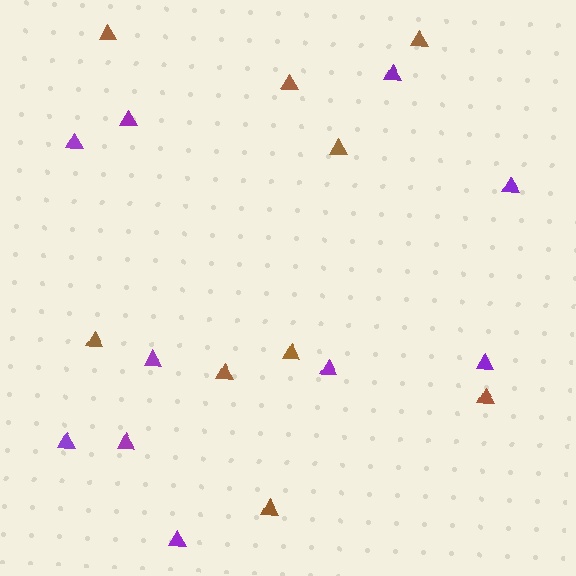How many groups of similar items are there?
There are 2 groups: one group of brown triangles (9) and one group of purple triangles (10).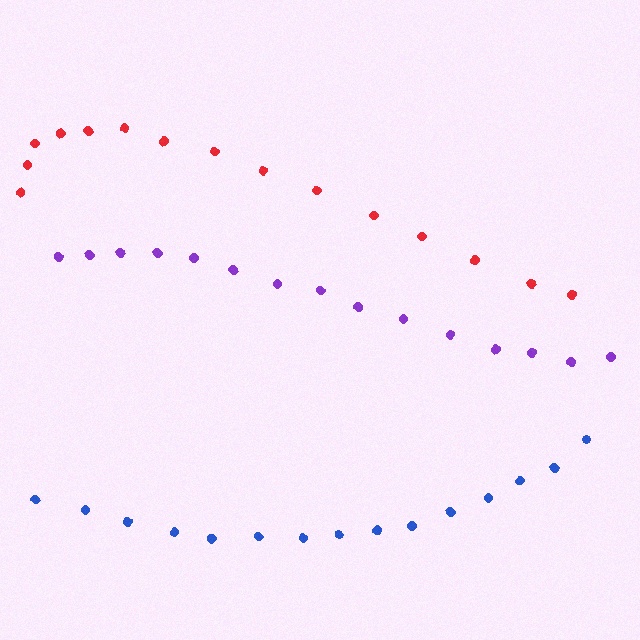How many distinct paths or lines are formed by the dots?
There are 3 distinct paths.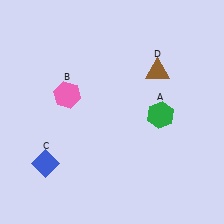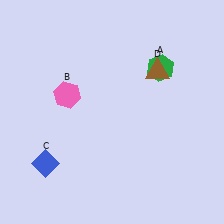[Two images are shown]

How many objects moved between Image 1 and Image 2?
1 object moved between the two images.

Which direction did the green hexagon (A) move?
The green hexagon (A) moved up.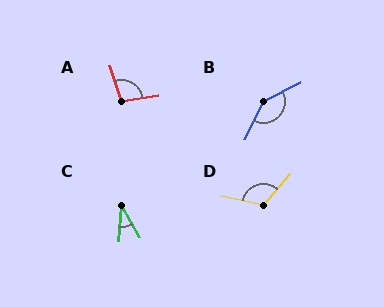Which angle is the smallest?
C, at approximately 34 degrees.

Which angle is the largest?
B, at approximately 144 degrees.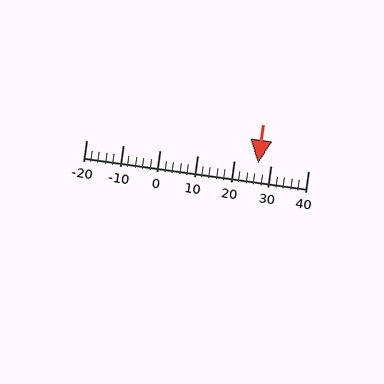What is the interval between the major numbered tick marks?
The major tick marks are spaced 10 units apart.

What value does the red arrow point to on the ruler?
The red arrow points to approximately 26.